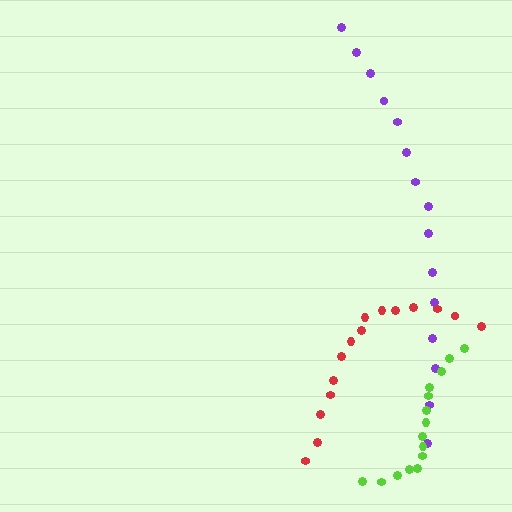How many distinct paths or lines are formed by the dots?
There are 3 distinct paths.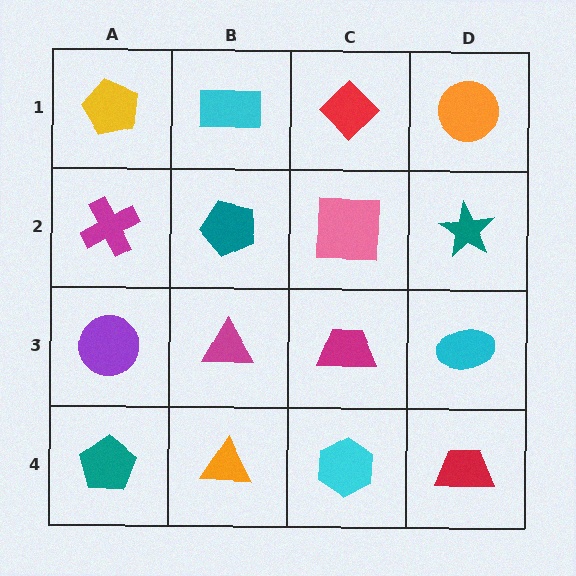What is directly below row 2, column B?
A magenta triangle.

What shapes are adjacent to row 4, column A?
A purple circle (row 3, column A), an orange triangle (row 4, column B).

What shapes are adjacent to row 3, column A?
A magenta cross (row 2, column A), a teal pentagon (row 4, column A), a magenta triangle (row 3, column B).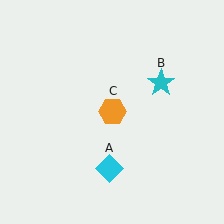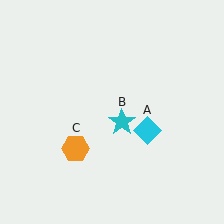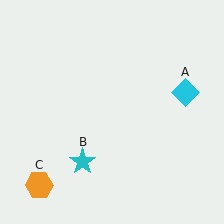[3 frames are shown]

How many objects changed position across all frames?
3 objects changed position: cyan diamond (object A), cyan star (object B), orange hexagon (object C).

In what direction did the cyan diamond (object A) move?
The cyan diamond (object A) moved up and to the right.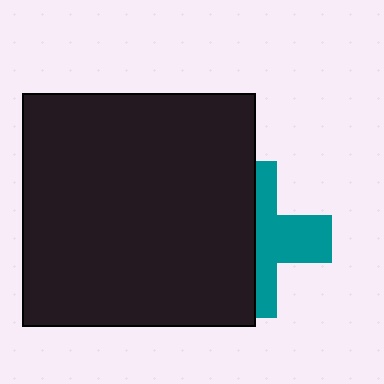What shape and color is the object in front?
The object in front is a black square.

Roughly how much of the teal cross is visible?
About half of it is visible (roughly 48%).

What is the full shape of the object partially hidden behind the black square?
The partially hidden object is a teal cross.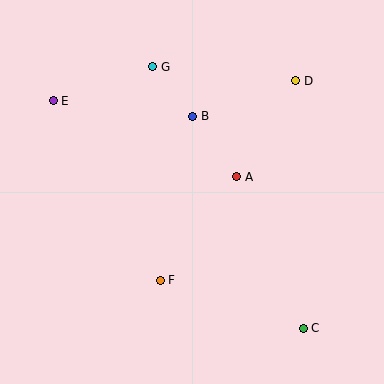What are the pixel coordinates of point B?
Point B is at (193, 116).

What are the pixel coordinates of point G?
Point G is at (153, 67).